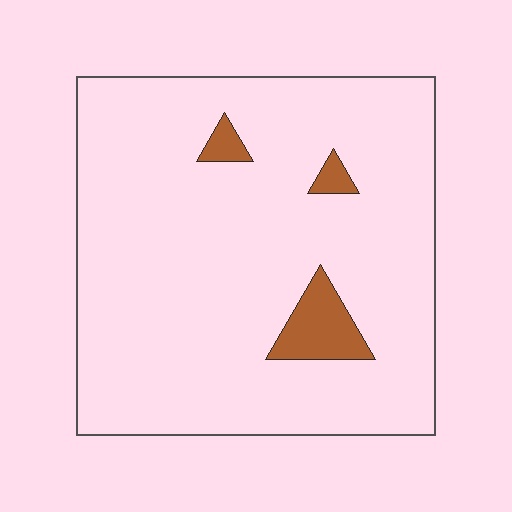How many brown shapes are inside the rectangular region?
3.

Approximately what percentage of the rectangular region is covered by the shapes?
Approximately 5%.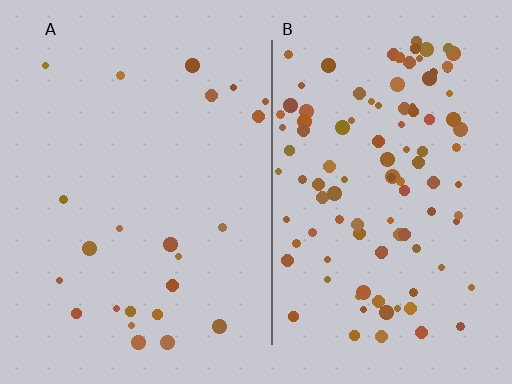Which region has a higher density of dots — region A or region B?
B (the right).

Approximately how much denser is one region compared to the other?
Approximately 4.5× — region B over region A.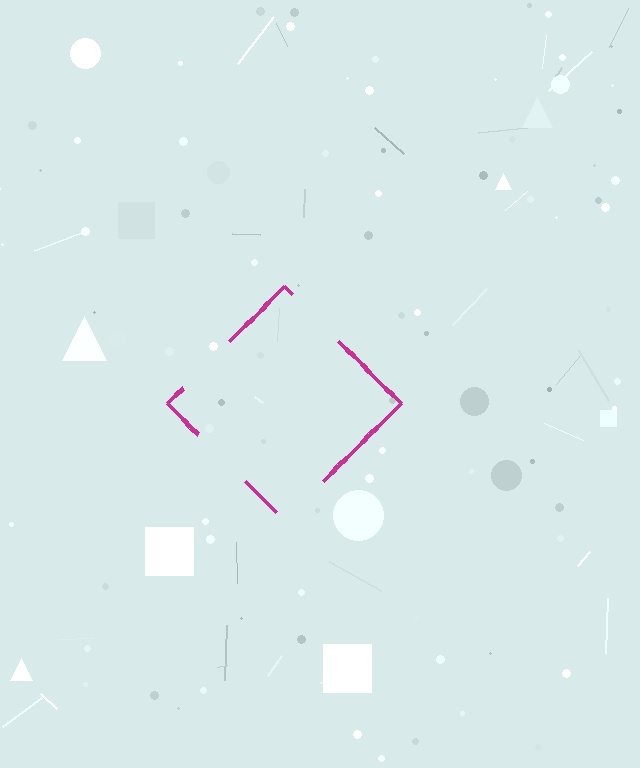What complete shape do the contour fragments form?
The contour fragments form a diamond.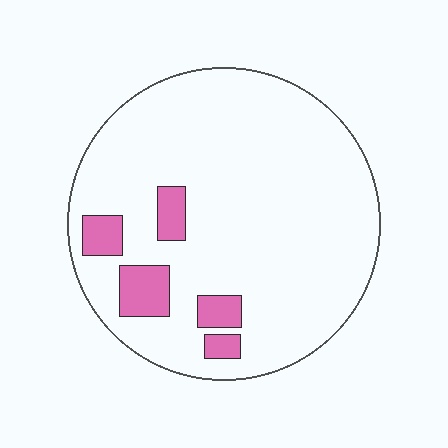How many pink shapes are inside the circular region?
5.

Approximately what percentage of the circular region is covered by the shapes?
Approximately 10%.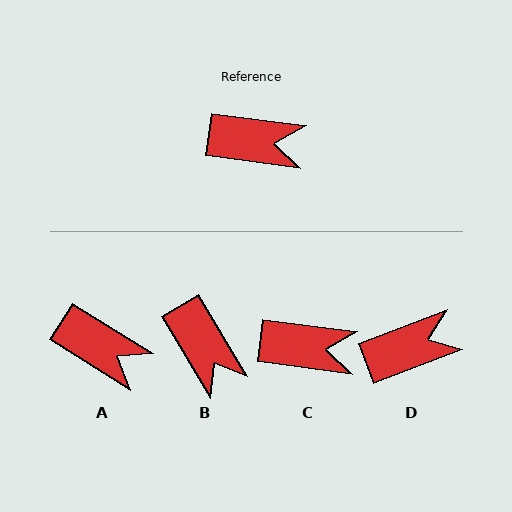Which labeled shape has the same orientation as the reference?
C.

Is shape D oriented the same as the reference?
No, it is off by about 28 degrees.